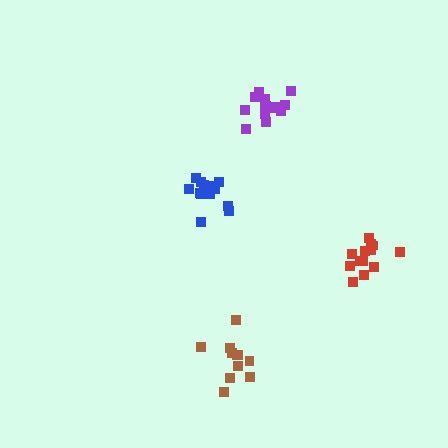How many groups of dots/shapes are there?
There are 4 groups.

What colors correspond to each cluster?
The clusters are colored: red, blue, purple, brown.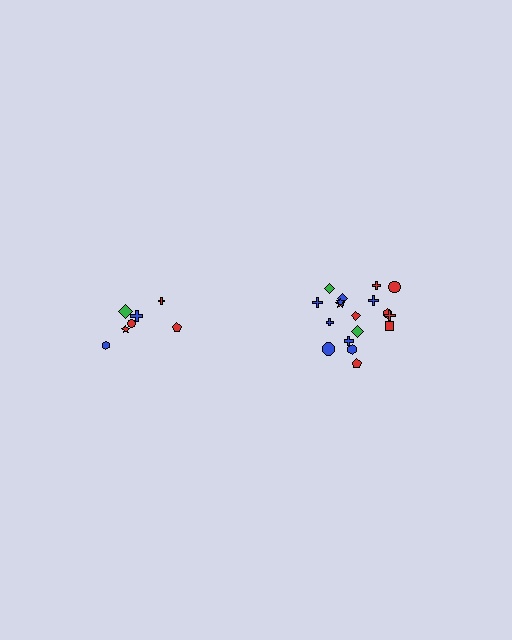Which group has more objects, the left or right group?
The right group.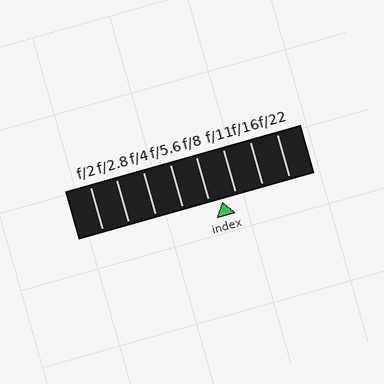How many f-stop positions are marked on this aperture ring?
There are 8 f-stop positions marked.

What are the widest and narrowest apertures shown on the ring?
The widest aperture shown is f/2 and the narrowest is f/22.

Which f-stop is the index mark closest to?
The index mark is closest to f/8.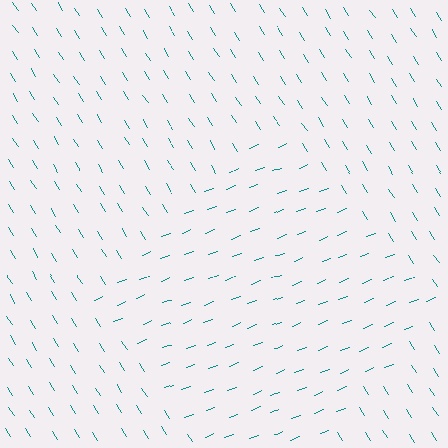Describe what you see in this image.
The image is filled with small teal line segments. A diamond region in the image has lines oriented differently from the surrounding lines, creating a visible texture boundary.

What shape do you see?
I see a diamond.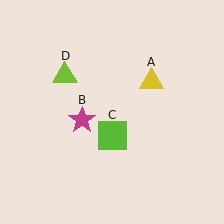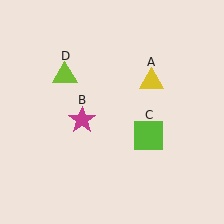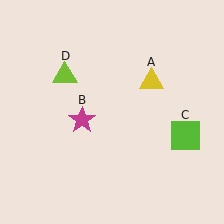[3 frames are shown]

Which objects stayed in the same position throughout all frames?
Yellow triangle (object A) and magenta star (object B) and lime triangle (object D) remained stationary.